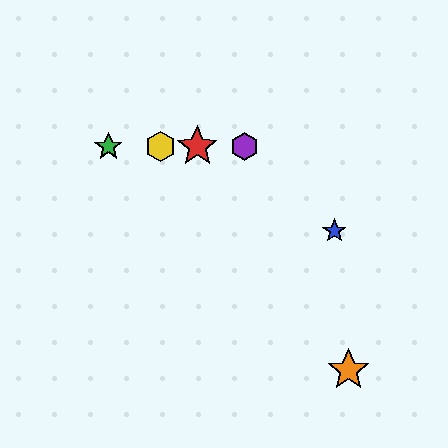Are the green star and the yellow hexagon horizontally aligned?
Yes, both are at y≈147.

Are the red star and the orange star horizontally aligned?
No, the red star is at y≈147 and the orange star is at y≈370.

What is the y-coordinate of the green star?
The green star is at y≈147.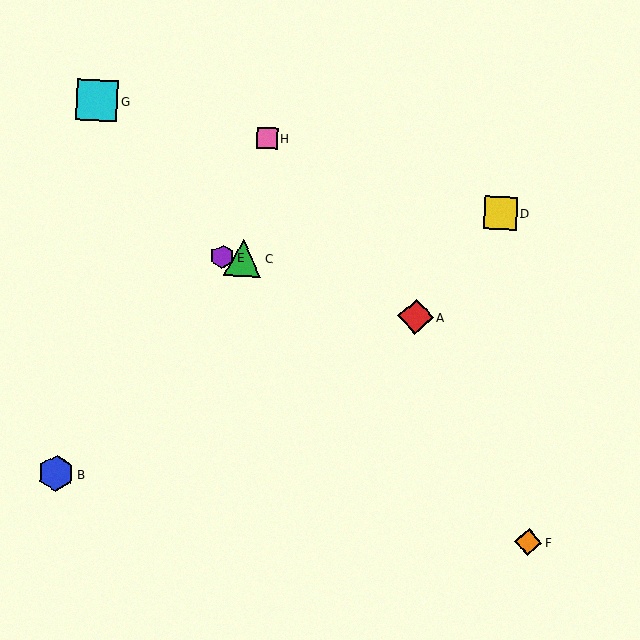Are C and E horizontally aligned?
Yes, both are at y≈258.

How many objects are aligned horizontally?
2 objects (C, E) are aligned horizontally.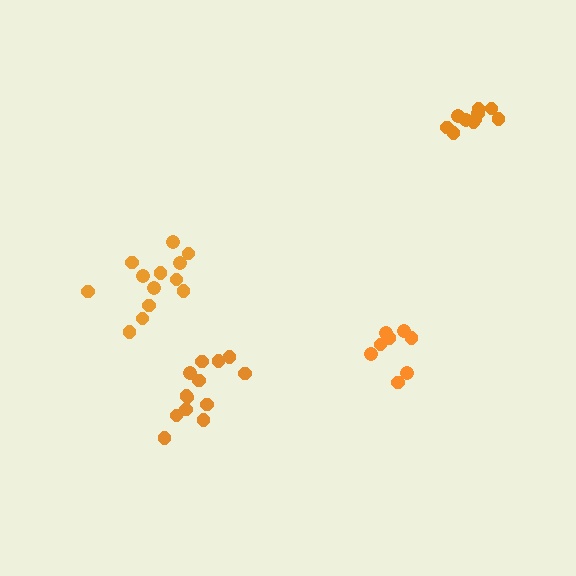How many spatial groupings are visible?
There are 4 spatial groupings.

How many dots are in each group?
Group 1: 13 dots, Group 2: 8 dots, Group 3: 10 dots, Group 4: 13 dots (44 total).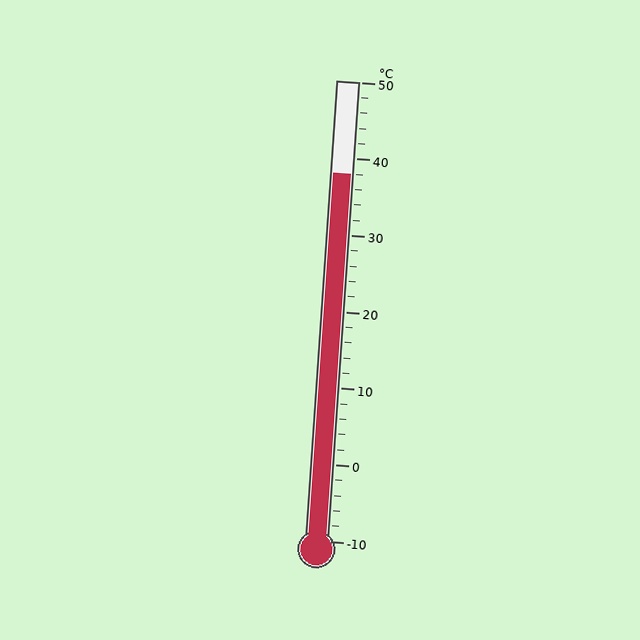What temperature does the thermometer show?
The thermometer shows approximately 38°C.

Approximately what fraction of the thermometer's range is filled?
The thermometer is filled to approximately 80% of its range.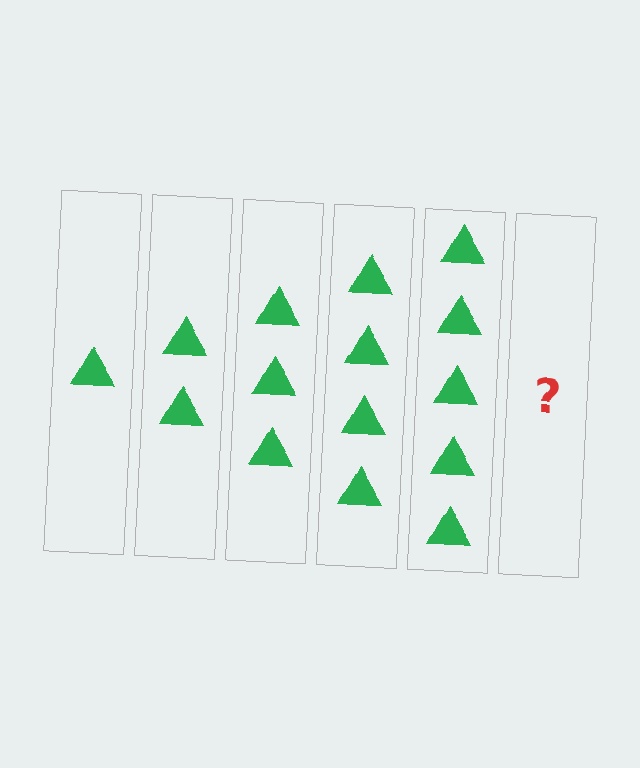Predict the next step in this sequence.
The next step is 6 triangles.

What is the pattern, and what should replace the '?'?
The pattern is that each step adds one more triangle. The '?' should be 6 triangles.